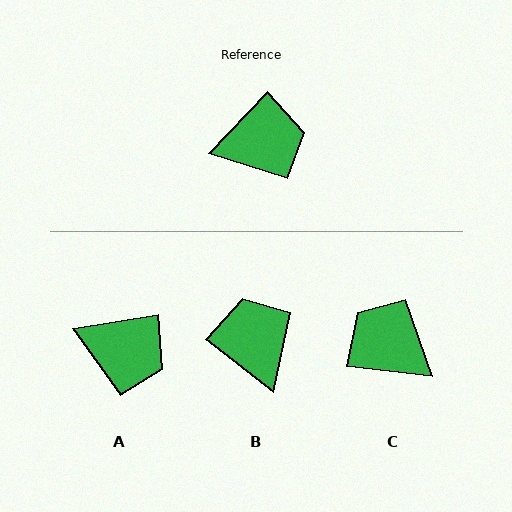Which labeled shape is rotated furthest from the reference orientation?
C, about 126 degrees away.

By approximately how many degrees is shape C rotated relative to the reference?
Approximately 126 degrees counter-clockwise.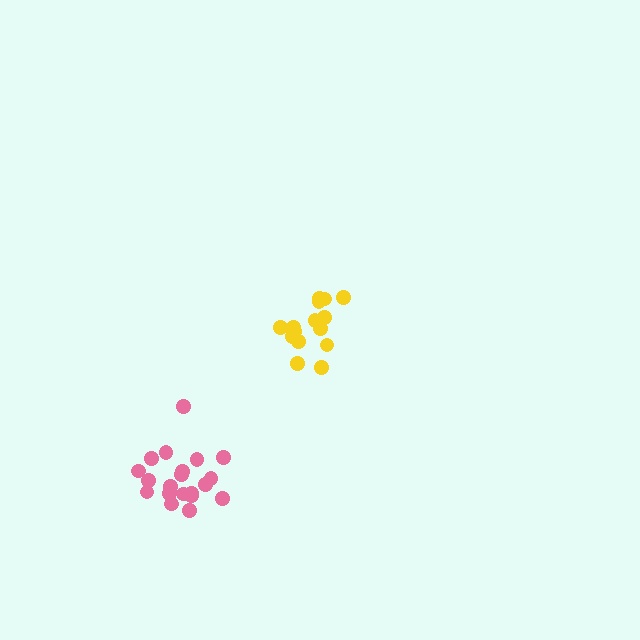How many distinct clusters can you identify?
There are 2 distinct clusters.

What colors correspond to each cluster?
The clusters are colored: yellow, pink.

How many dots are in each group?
Group 1: 15 dots, Group 2: 20 dots (35 total).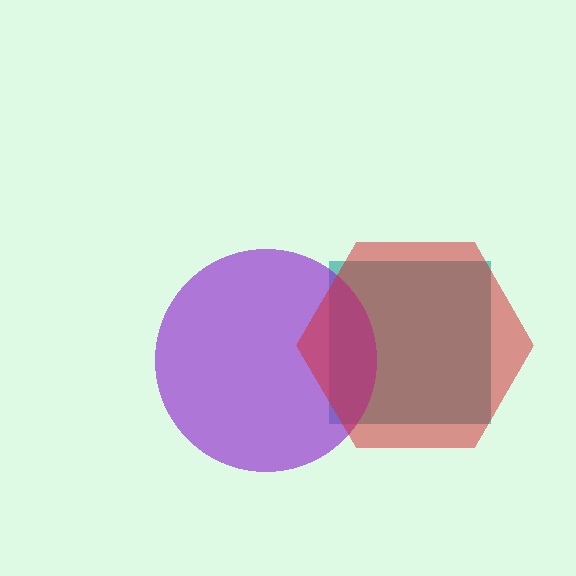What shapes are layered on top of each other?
The layered shapes are: a teal square, a purple circle, a red hexagon.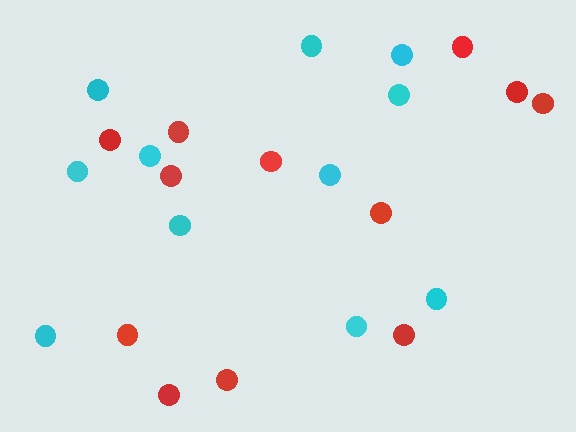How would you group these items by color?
There are 2 groups: one group of red circles (12) and one group of cyan circles (11).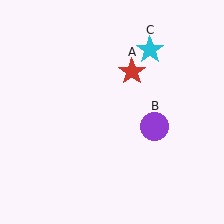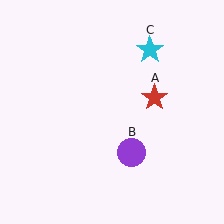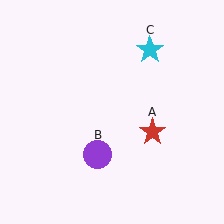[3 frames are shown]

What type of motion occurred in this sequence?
The red star (object A), purple circle (object B) rotated clockwise around the center of the scene.